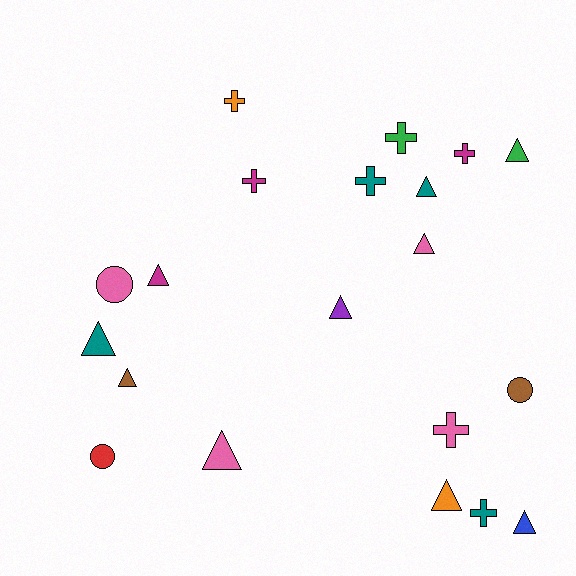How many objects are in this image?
There are 20 objects.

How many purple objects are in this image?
There is 1 purple object.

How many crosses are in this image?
There are 7 crosses.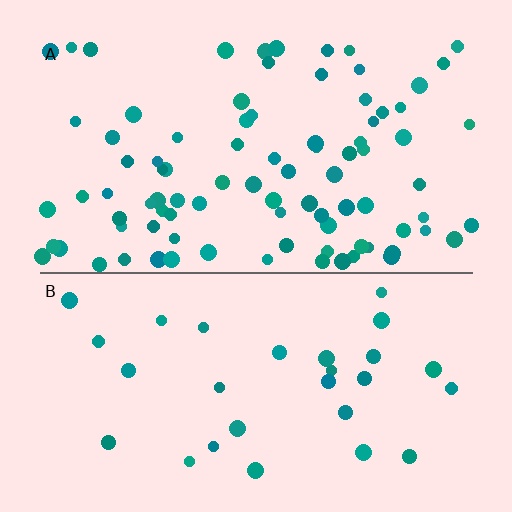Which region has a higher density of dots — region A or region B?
A (the top).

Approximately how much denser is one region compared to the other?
Approximately 3.1× — region A over region B.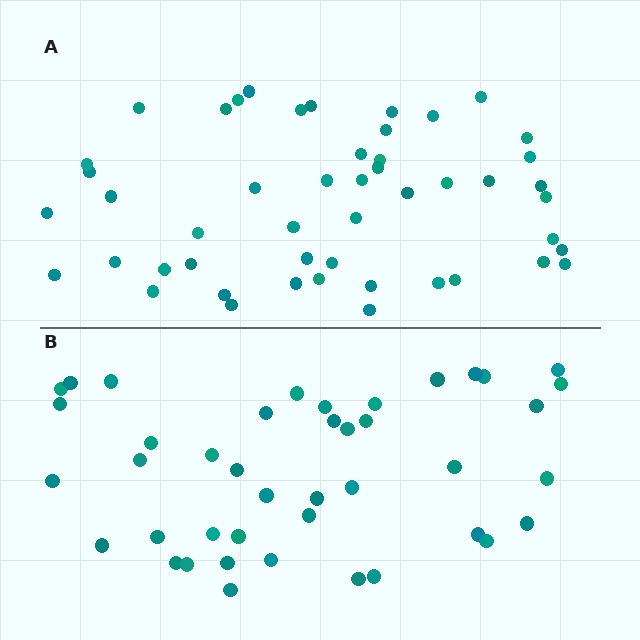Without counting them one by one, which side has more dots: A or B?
Region A (the top region) has more dots.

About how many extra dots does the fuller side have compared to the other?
Region A has roughly 8 or so more dots than region B.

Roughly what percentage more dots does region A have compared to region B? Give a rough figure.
About 15% more.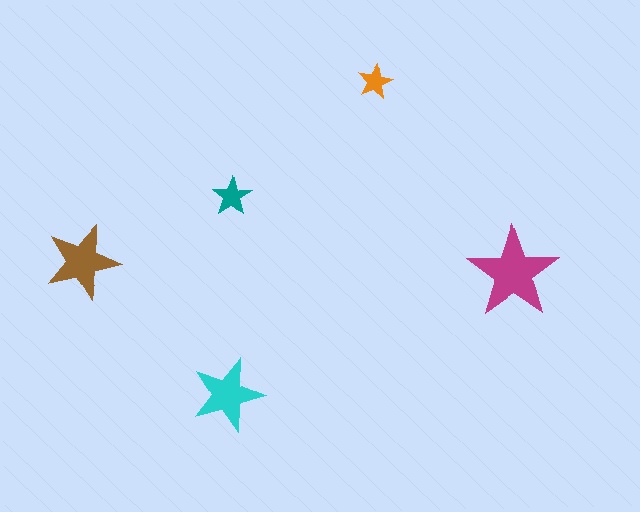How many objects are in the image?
There are 5 objects in the image.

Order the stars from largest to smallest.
the magenta one, the brown one, the cyan one, the teal one, the orange one.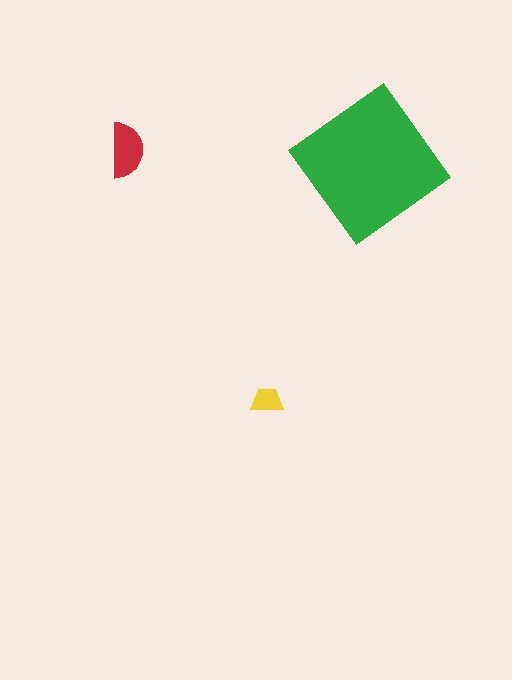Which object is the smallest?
The yellow trapezoid.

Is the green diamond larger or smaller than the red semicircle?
Larger.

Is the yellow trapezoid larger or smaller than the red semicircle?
Smaller.